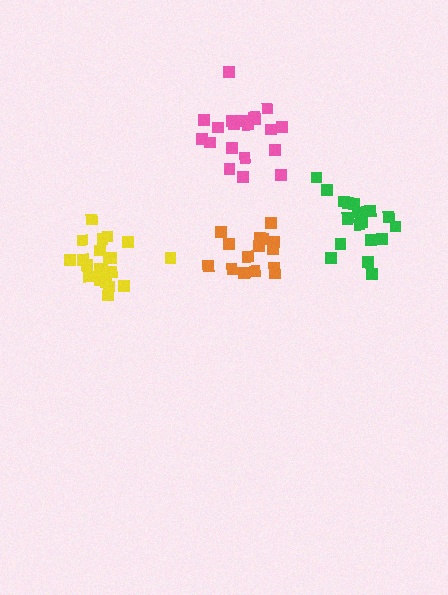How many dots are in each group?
Group 1: 21 dots, Group 2: 20 dots, Group 3: 20 dots, Group 4: 15 dots (76 total).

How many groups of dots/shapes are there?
There are 4 groups.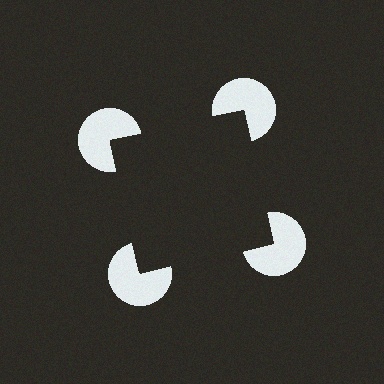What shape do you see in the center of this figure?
An illusory square — its edges are inferred from the aligned wedge cuts in the pac-man discs, not physically drawn.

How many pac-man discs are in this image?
There are 4 — one at each vertex of the illusory square.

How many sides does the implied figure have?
4 sides.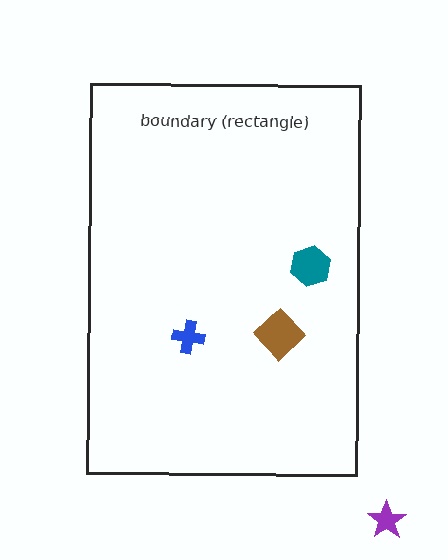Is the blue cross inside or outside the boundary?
Inside.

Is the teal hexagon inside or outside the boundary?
Inside.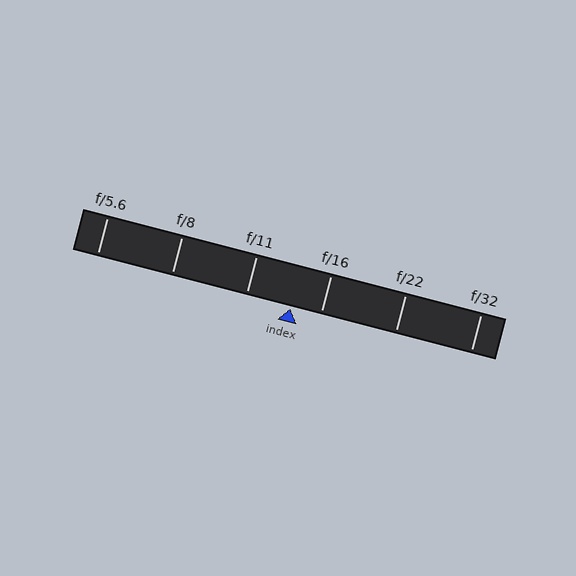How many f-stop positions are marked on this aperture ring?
There are 6 f-stop positions marked.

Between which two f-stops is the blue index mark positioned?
The index mark is between f/11 and f/16.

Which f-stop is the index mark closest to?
The index mark is closest to f/16.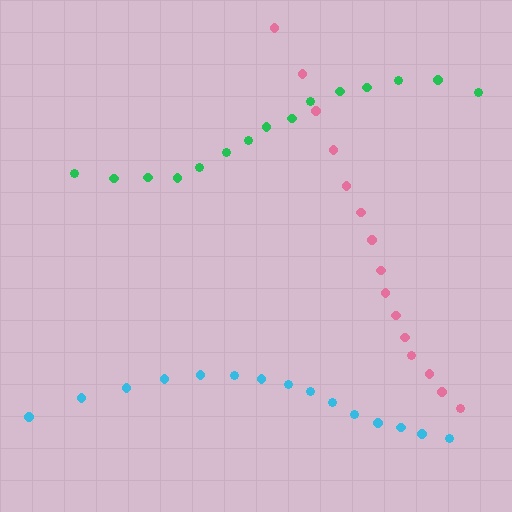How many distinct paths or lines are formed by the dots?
There are 3 distinct paths.